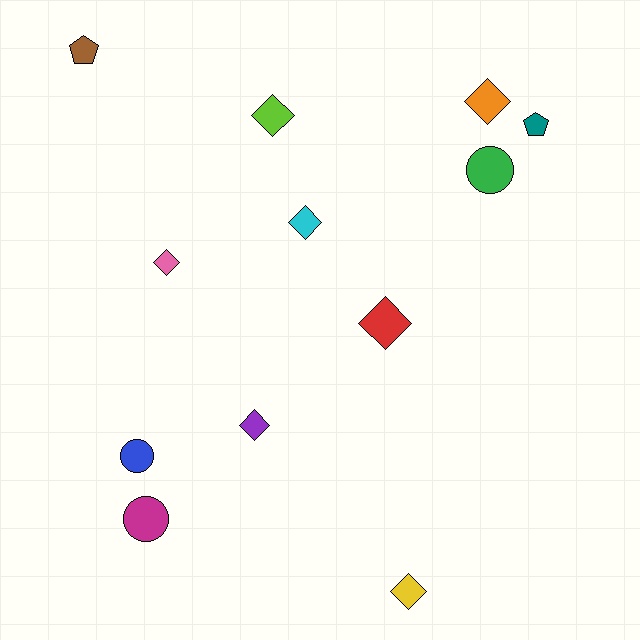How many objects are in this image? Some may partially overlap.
There are 12 objects.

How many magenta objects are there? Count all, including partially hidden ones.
There is 1 magenta object.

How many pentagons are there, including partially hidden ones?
There are 2 pentagons.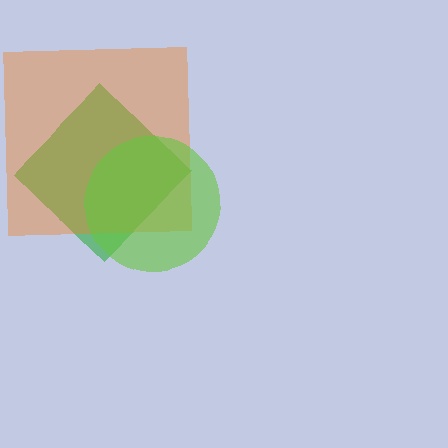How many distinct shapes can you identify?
There are 3 distinct shapes: a green diamond, an orange square, a lime circle.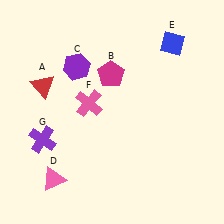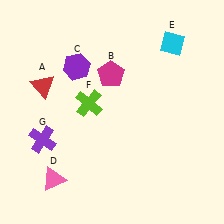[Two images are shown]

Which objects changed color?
E changed from blue to cyan. F changed from pink to lime.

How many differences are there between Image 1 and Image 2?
There are 2 differences between the two images.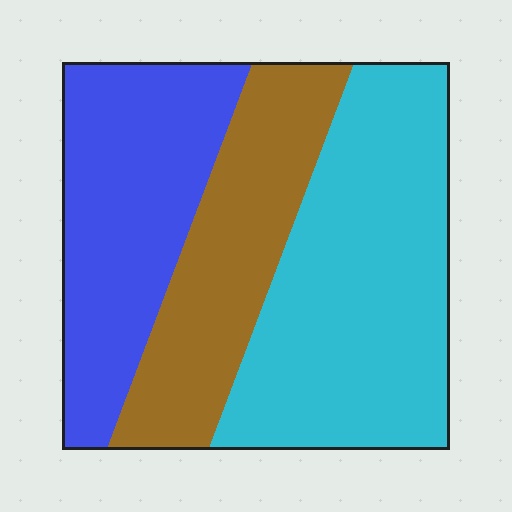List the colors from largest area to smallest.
From largest to smallest: cyan, blue, brown.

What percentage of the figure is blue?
Blue covers roughly 30% of the figure.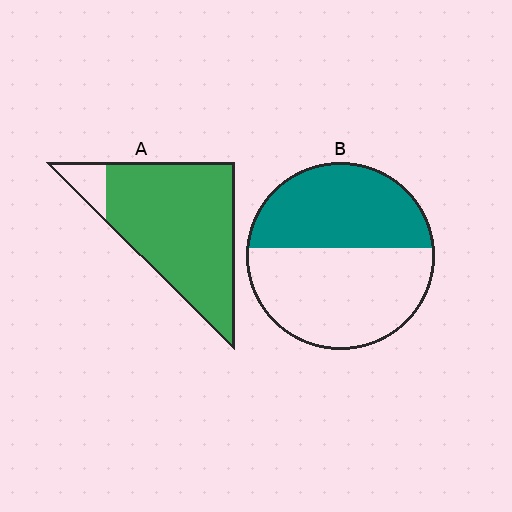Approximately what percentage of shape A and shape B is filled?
A is approximately 90% and B is approximately 45%.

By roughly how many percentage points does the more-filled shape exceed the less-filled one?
By roughly 45 percentage points (A over B).